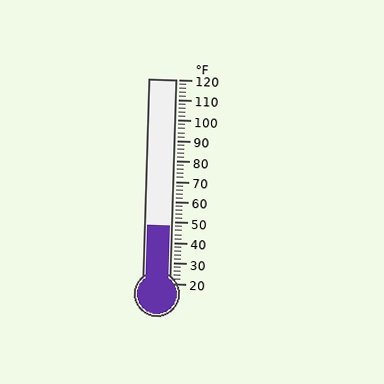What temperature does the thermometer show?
The thermometer shows approximately 48°F.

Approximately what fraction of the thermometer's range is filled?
The thermometer is filled to approximately 30% of its range.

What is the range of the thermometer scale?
The thermometer scale ranges from 20°F to 120°F.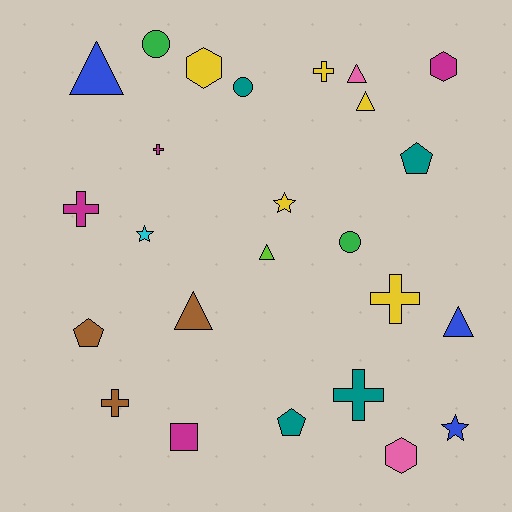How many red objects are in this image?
There are no red objects.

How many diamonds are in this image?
There are no diamonds.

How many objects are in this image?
There are 25 objects.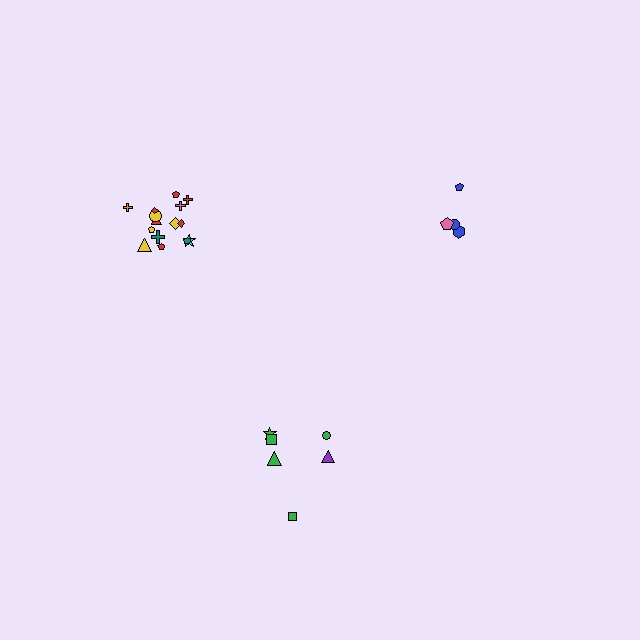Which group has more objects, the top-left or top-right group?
The top-left group.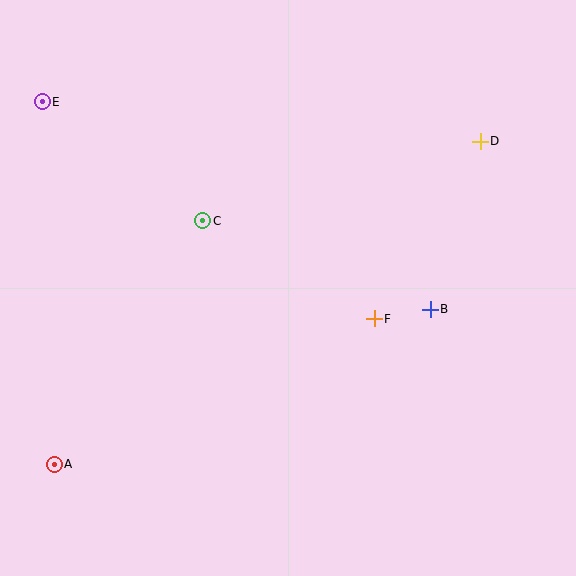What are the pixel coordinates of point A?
Point A is at (54, 464).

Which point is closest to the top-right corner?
Point D is closest to the top-right corner.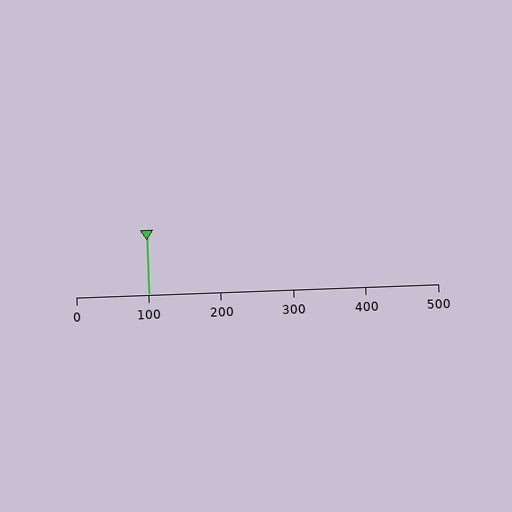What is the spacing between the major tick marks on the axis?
The major ticks are spaced 100 apart.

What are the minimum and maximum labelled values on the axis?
The axis runs from 0 to 500.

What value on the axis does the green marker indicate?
The marker indicates approximately 100.